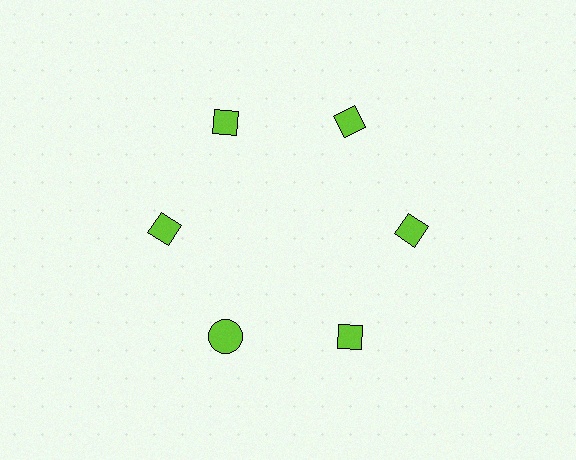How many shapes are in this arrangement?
There are 6 shapes arranged in a ring pattern.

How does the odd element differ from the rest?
It has a different shape: circle instead of diamond.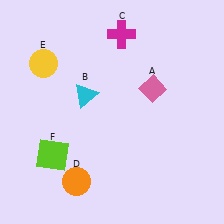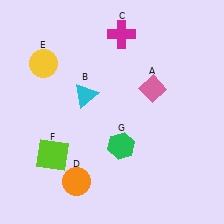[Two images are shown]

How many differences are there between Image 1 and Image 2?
There is 1 difference between the two images.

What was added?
A green hexagon (G) was added in Image 2.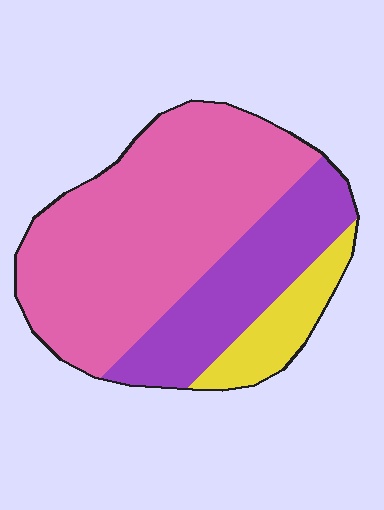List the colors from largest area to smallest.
From largest to smallest: pink, purple, yellow.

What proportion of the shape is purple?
Purple takes up about one quarter (1/4) of the shape.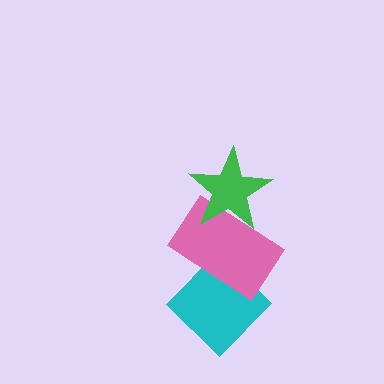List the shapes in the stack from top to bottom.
From top to bottom: the green star, the pink rectangle, the cyan diamond.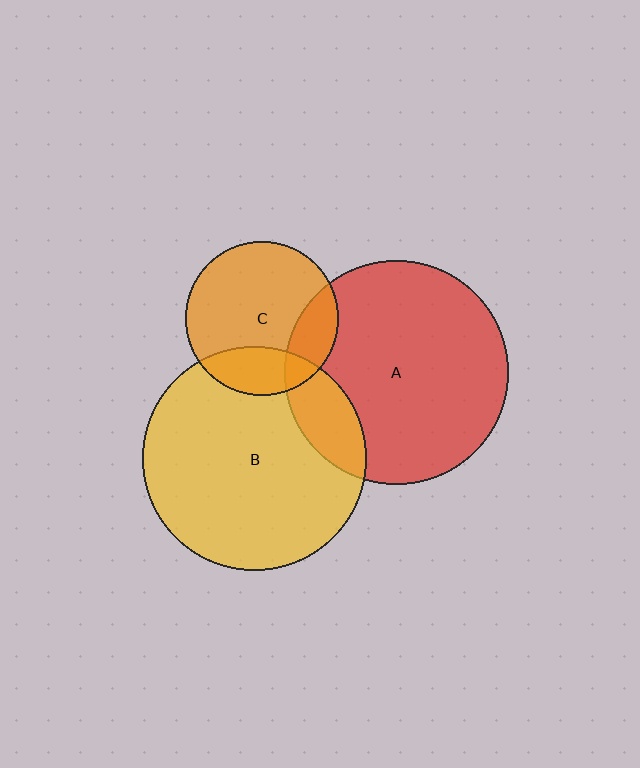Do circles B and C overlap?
Yes.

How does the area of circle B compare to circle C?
Approximately 2.1 times.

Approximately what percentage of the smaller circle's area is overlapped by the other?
Approximately 20%.